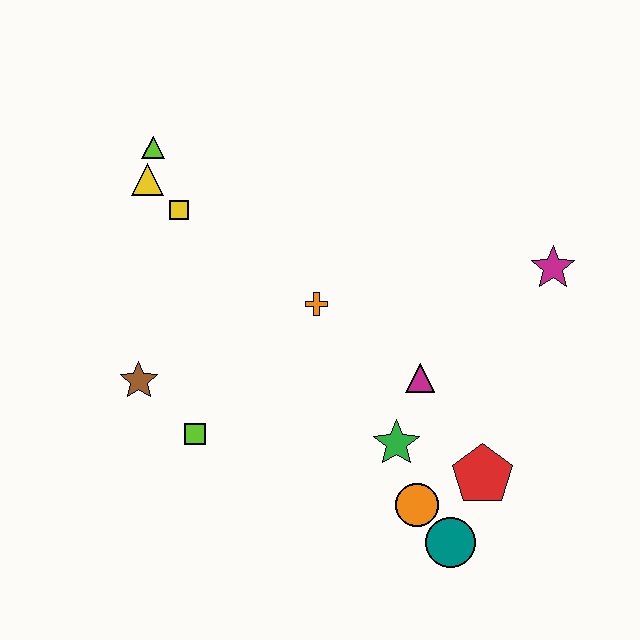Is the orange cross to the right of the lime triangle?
Yes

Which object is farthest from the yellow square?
The teal circle is farthest from the yellow square.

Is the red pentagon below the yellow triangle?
Yes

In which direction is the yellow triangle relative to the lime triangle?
The yellow triangle is below the lime triangle.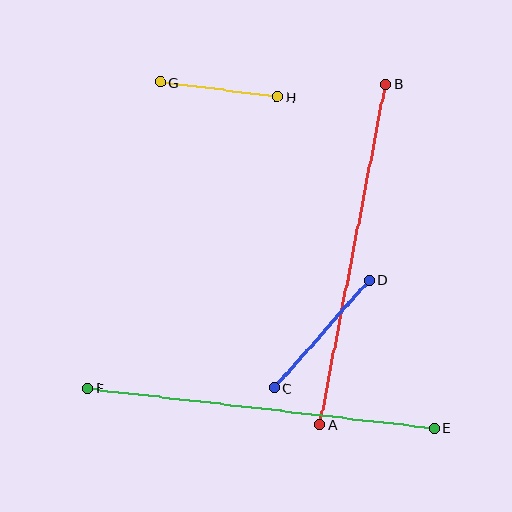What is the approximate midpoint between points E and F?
The midpoint is at approximately (261, 408) pixels.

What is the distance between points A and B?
The distance is approximately 347 pixels.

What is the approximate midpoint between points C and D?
The midpoint is at approximately (322, 334) pixels.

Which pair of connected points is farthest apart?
Points E and F are farthest apart.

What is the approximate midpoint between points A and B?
The midpoint is at approximately (353, 254) pixels.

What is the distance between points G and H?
The distance is approximately 118 pixels.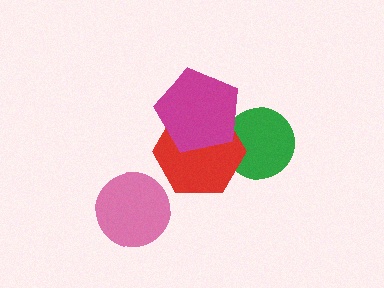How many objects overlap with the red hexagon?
2 objects overlap with the red hexagon.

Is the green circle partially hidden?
Yes, it is partially covered by another shape.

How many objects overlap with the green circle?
2 objects overlap with the green circle.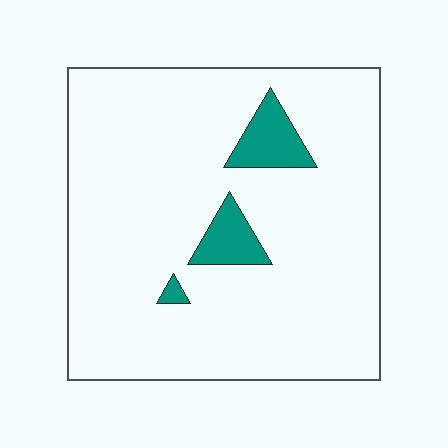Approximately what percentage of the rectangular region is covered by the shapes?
Approximately 10%.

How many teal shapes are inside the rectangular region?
3.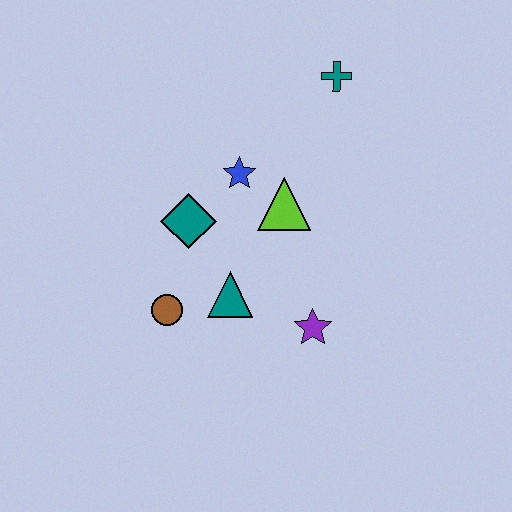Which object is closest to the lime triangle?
The blue star is closest to the lime triangle.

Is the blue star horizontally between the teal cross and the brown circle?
Yes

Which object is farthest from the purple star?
The teal cross is farthest from the purple star.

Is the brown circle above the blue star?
No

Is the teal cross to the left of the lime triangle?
No